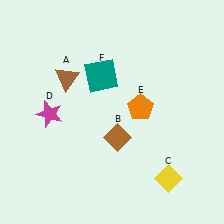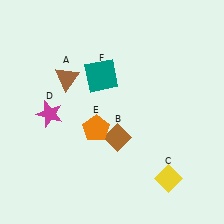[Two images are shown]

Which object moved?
The orange pentagon (E) moved left.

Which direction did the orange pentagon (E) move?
The orange pentagon (E) moved left.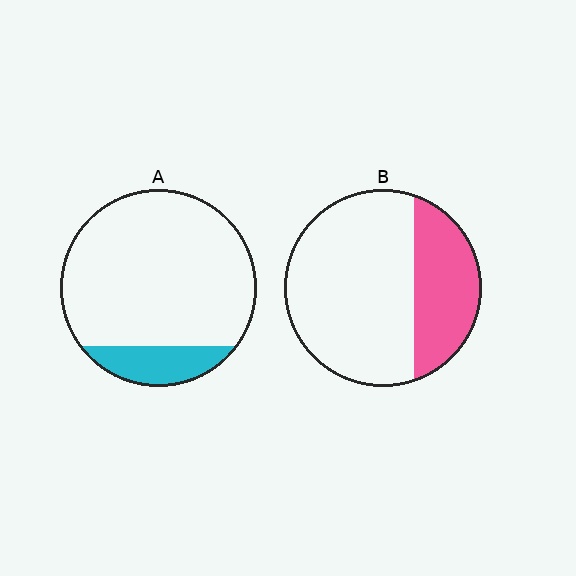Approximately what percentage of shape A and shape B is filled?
A is approximately 15% and B is approximately 30%.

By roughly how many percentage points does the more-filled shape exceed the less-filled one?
By roughly 15 percentage points (B over A).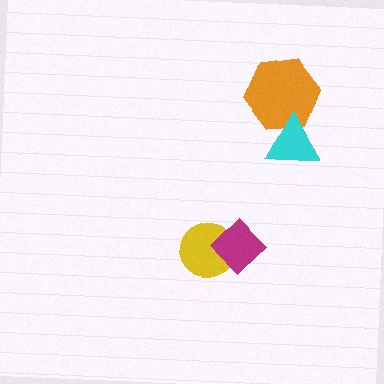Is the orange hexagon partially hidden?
Yes, it is partially covered by another shape.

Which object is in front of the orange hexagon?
The cyan triangle is in front of the orange hexagon.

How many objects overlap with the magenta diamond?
1 object overlaps with the magenta diamond.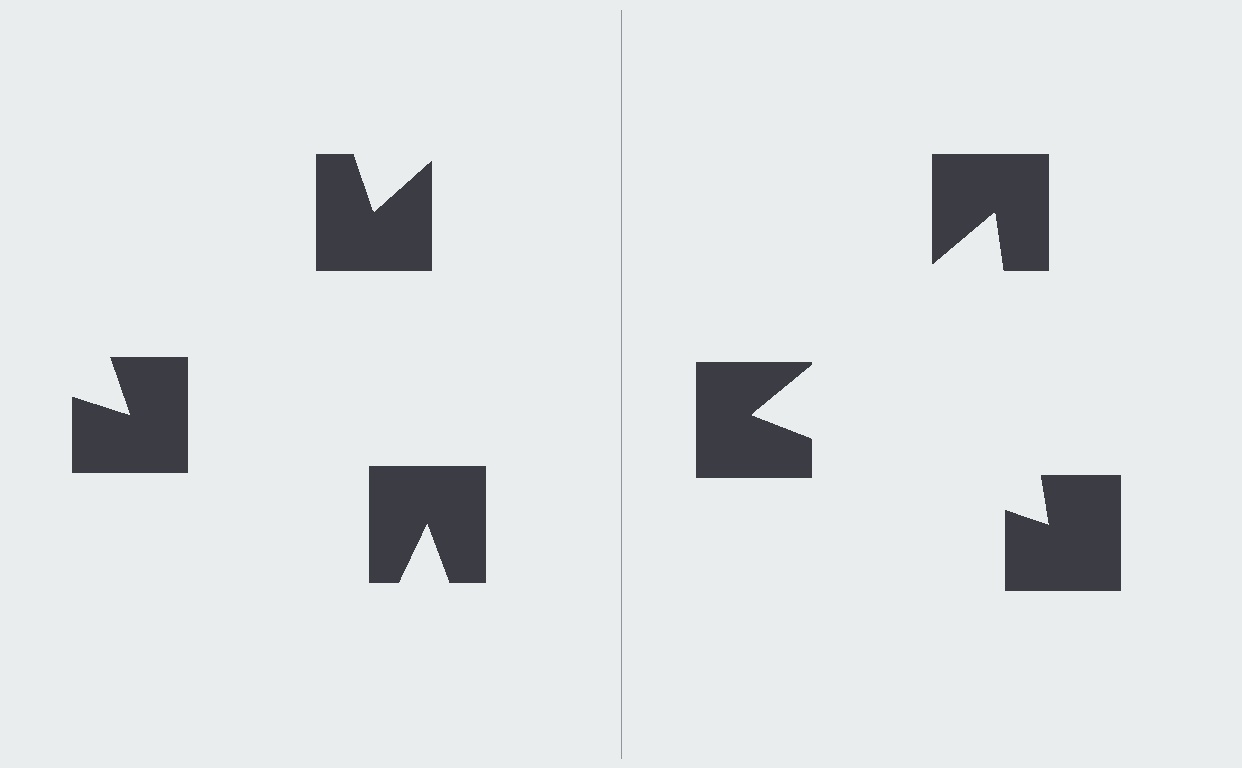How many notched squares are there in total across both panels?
6 — 3 on each side.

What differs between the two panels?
The notched squares are positioned identically on both sides; only the wedge orientations differ. On the right they align to a triangle; on the left they are misaligned.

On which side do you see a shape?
An illusory triangle appears on the right side. On the left side the wedge cuts are rotated, so no coherent shape forms.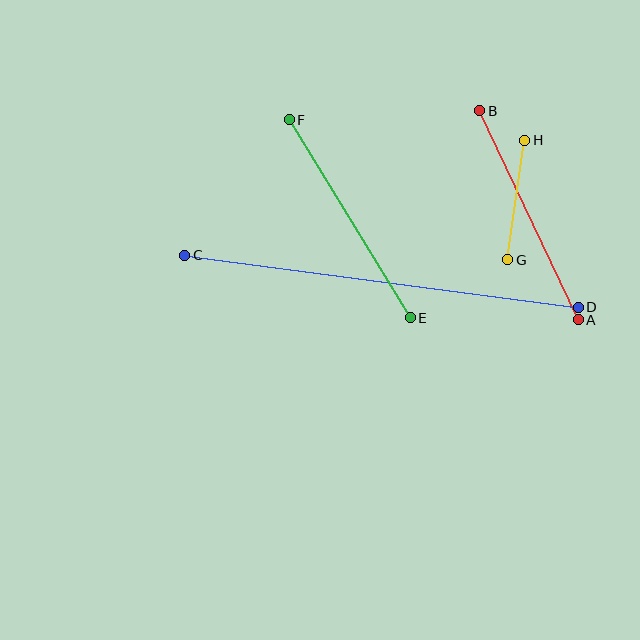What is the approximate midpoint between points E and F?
The midpoint is at approximately (350, 219) pixels.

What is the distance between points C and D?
The distance is approximately 397 pixels.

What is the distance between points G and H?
The distance is approximately 120 pixels.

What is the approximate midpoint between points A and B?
The midpoint is at approximately (529, 215) pixels.